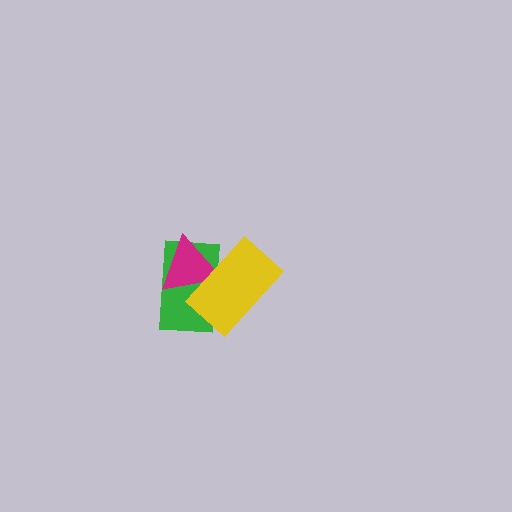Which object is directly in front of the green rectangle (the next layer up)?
The magenta triangle is directly in front of the green rectangle.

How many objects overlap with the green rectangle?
2 objects overlap with the green rectangle.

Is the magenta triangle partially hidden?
Yes, it is partially covered by another shape.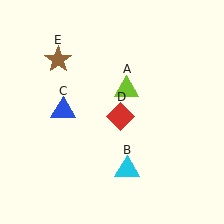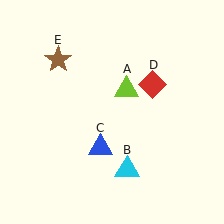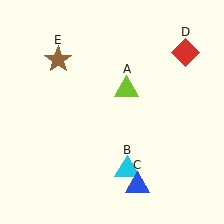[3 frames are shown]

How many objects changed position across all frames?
2 objects changed position: blue triangle (object C), red diamond (object D).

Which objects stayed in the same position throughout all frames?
Lime triangle (object A) and cyan triangle (object B) and brown star (object E) remained stationary.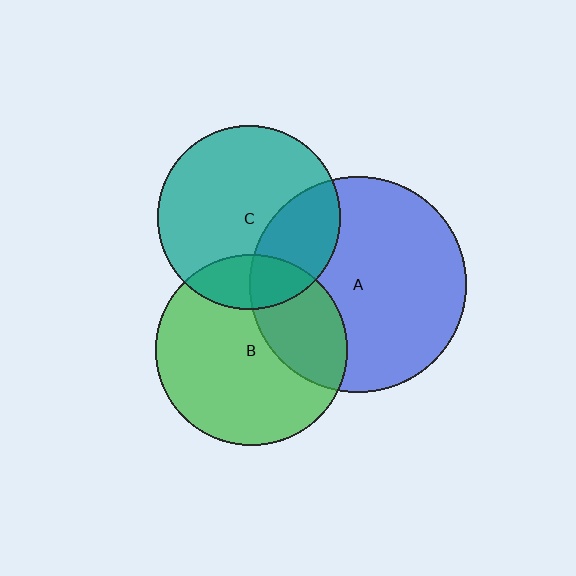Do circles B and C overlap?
Yes.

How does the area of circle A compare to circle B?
Approximately 1.3 times.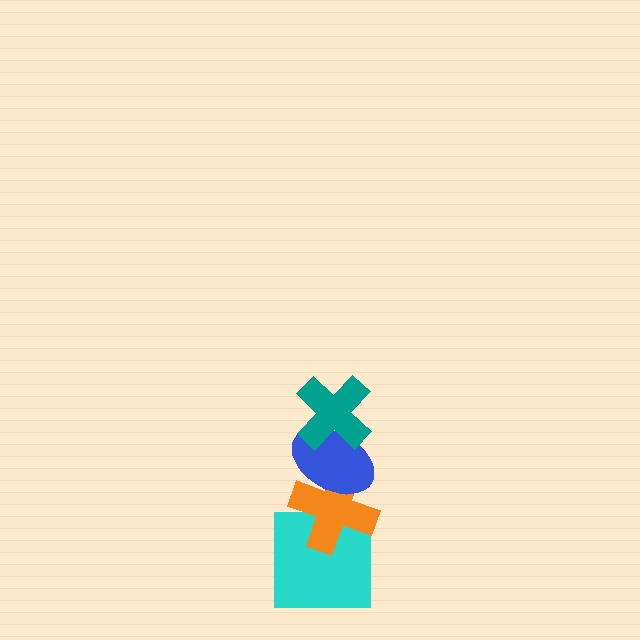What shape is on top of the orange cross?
The blue ellipse is on top of the orange cross.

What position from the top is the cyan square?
The cyan square is 4th from the top.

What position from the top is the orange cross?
The orange cross is 3rd from the top.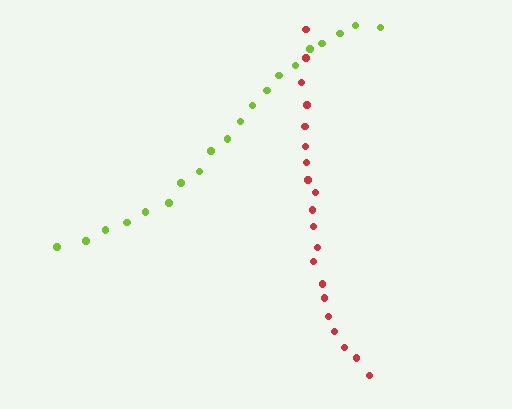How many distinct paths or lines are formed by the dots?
There are 2 distinct paths.